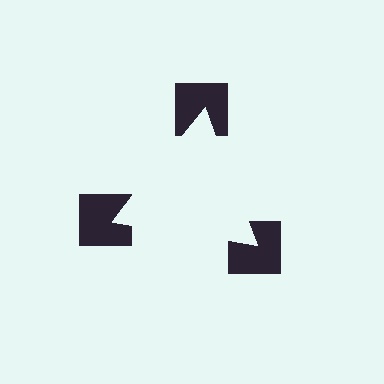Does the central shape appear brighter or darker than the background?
It typically appears slightly brighter than the background, even though no actual brightness change is drawn.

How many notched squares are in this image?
There are 3 — one at each vertex of the illusory triangle.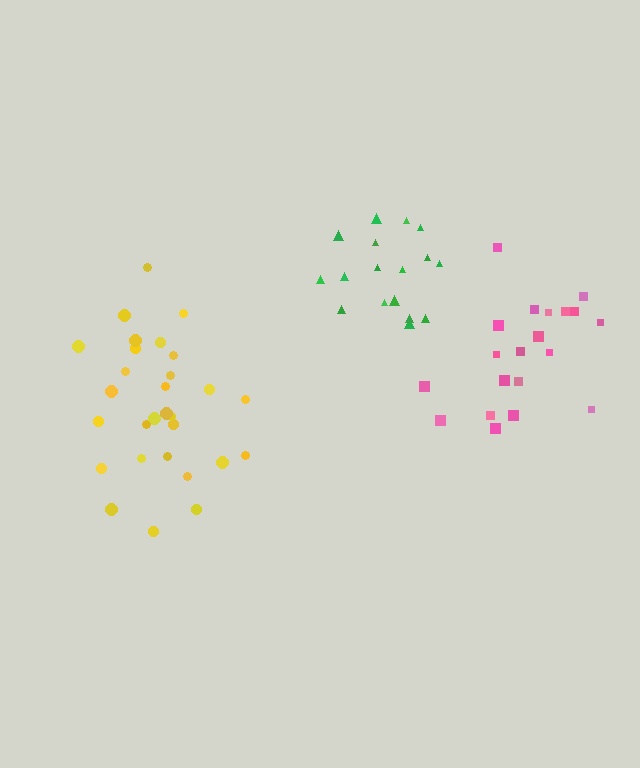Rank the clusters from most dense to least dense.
green, pink, yellow.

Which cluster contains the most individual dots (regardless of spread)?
Yellow (29).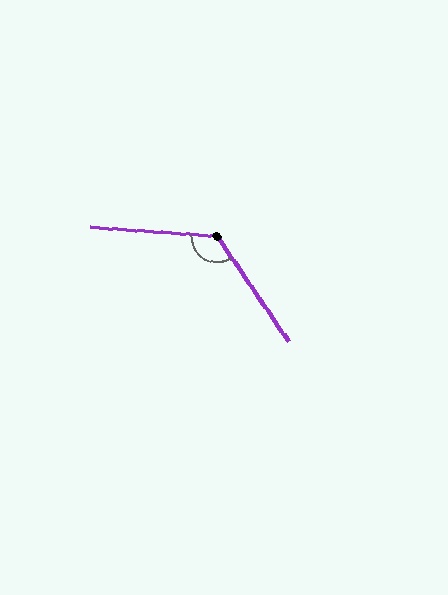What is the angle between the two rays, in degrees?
Approximately 128 degrees.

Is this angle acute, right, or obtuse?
It is obtuse.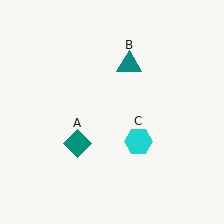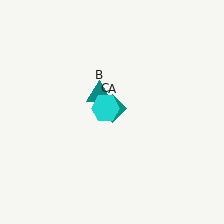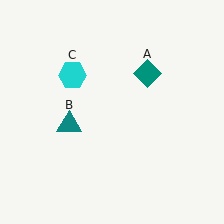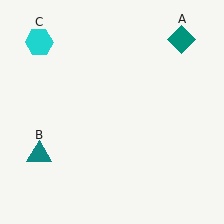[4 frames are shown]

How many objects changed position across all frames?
3 objects changed position: teal diamond (object A), teal triangle (object B), cyan hexagon (object C).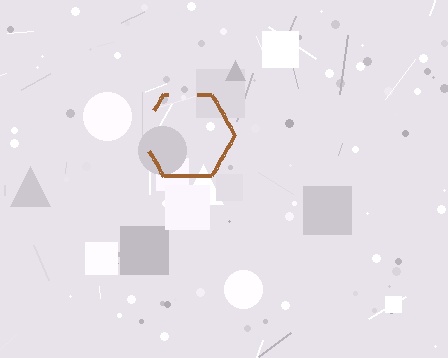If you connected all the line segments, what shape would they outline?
They would outline a hexagon.